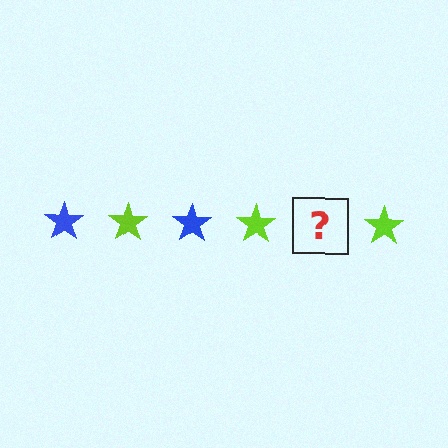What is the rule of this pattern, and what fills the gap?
The rule is that the pattern cycles through blue, lime stars. The gap should be filled with a blue star.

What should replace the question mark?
The question mark should be replaced with a blue star.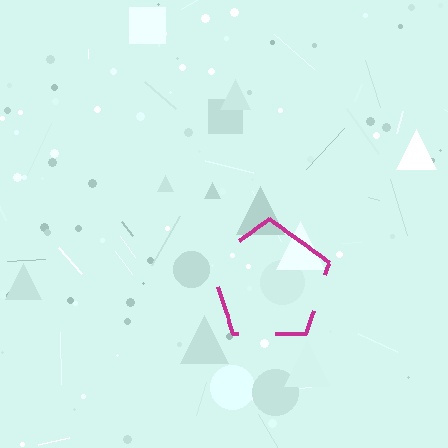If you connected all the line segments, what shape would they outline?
They would outline a pentagon.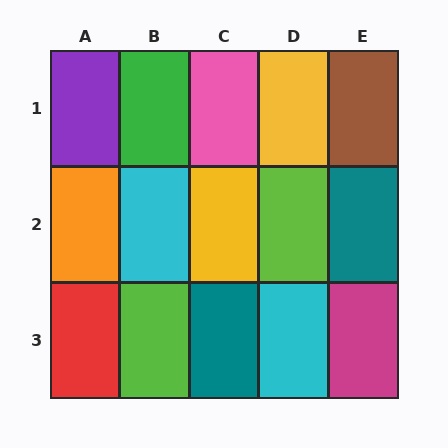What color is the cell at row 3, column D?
Cyan.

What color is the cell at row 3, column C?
Teal.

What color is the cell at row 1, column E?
Brown.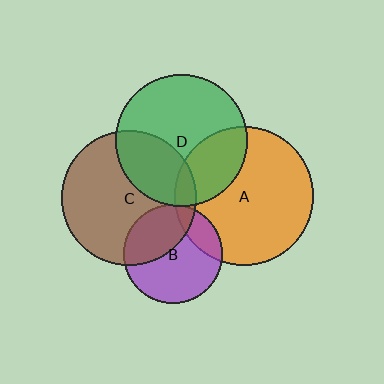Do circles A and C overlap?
Yes.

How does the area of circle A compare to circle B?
Approximately 2.0 times.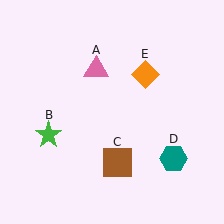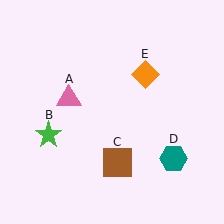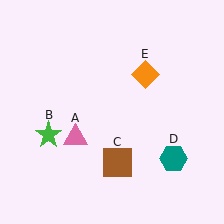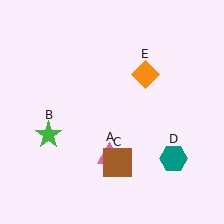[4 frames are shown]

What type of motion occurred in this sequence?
The pink triangle (object A) rotated counterclockwise around the center of the scene.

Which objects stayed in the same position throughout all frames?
Green star (object B) and brown square (object C) and teal hexagon (object D) and orange diamond (object E) remained stationary.